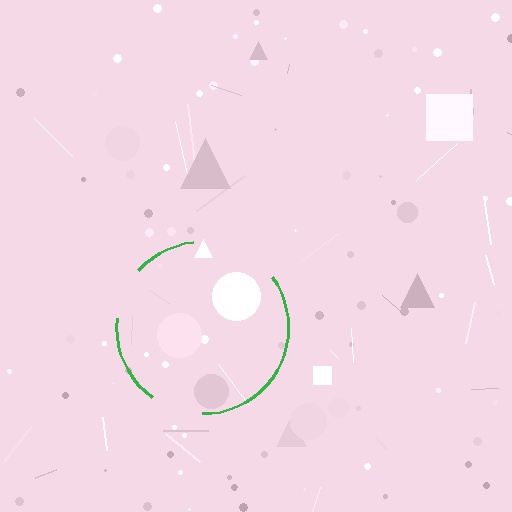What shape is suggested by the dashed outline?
The dashed outline suggests a circle.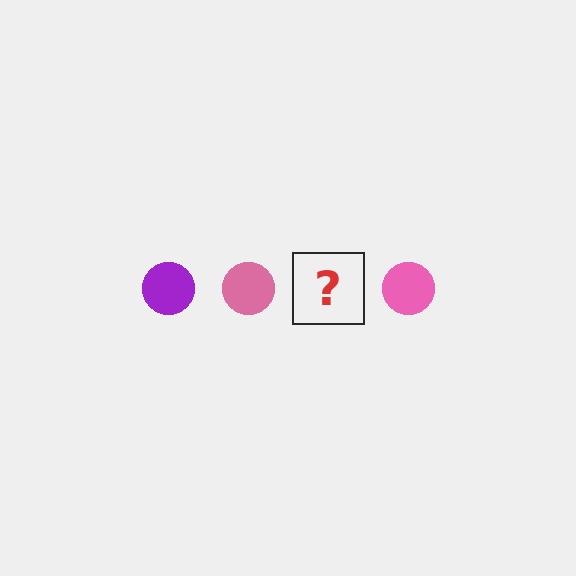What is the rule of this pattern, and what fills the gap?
The rule is that the pattern cycles through purple, pink circles. The gap should be filled with a purple circle.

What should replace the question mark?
The question mark should be replaced with a purple circle.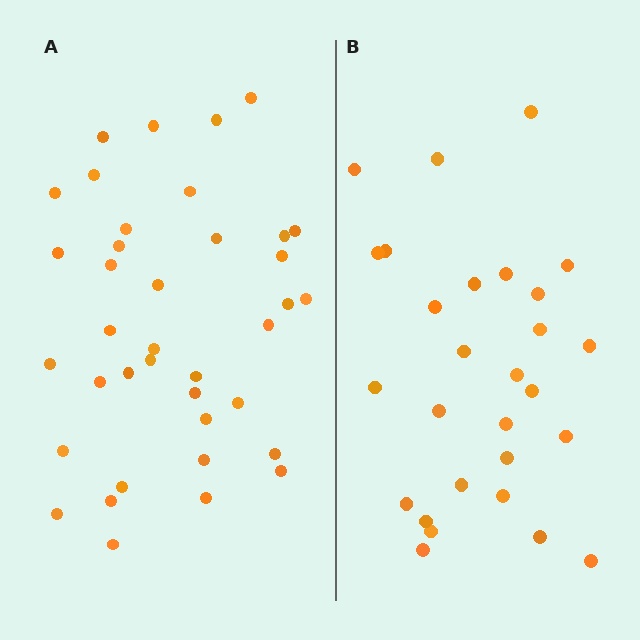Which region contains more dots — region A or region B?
Region A (the left region) has more dots.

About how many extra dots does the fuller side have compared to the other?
Region A has roughly 10 or so more dots than region B.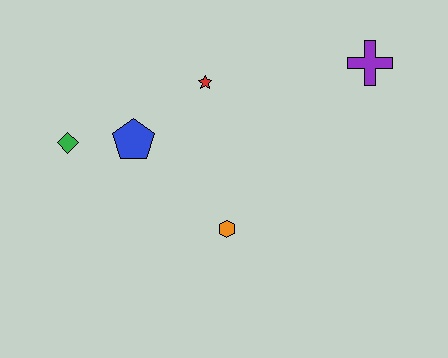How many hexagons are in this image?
There is 1 hexagon.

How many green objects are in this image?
There is 1 green object.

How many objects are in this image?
There are 5 objects.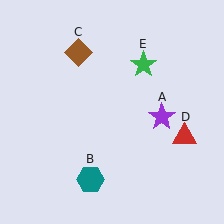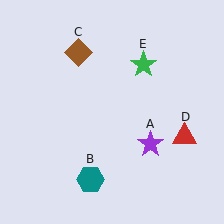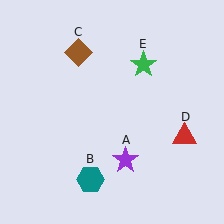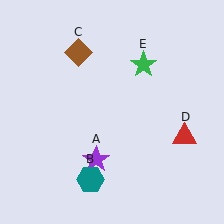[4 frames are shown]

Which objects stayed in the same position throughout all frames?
Teal hexagon (object B) and brown diamond (object C) and red triangle (object D) and green star (object E) remained stationary.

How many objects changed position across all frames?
1 object changed position: purple star (object A).